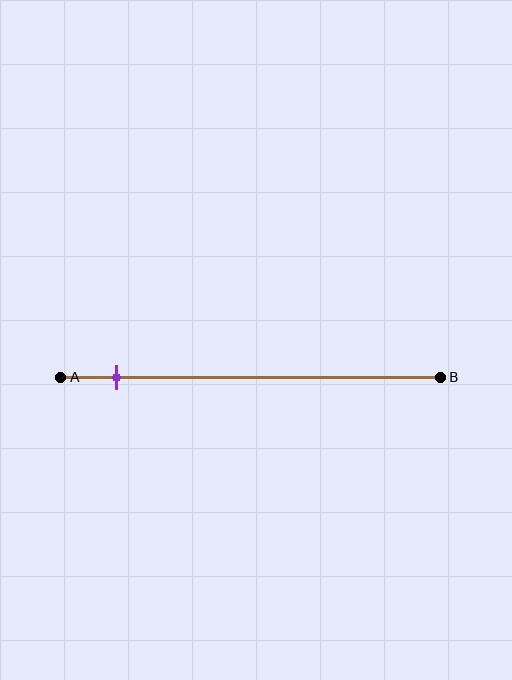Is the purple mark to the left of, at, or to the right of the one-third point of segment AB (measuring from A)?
The purple mark is to the left of the one-third point of segment AB.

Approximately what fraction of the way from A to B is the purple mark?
The purple mark is approximately 15% of the way from A to B.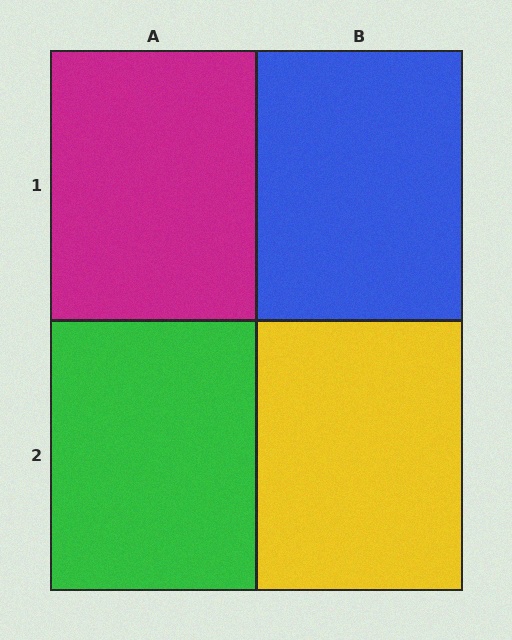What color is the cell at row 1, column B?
Blue.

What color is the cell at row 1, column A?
Magenta.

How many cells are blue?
1 cell is blue.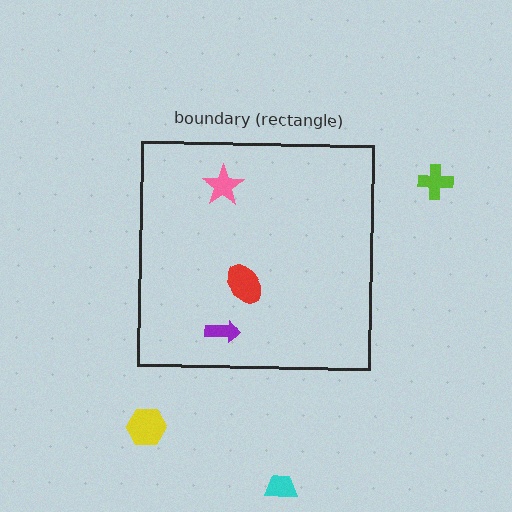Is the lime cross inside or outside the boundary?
Outside.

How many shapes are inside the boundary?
3 inside, 3 outside.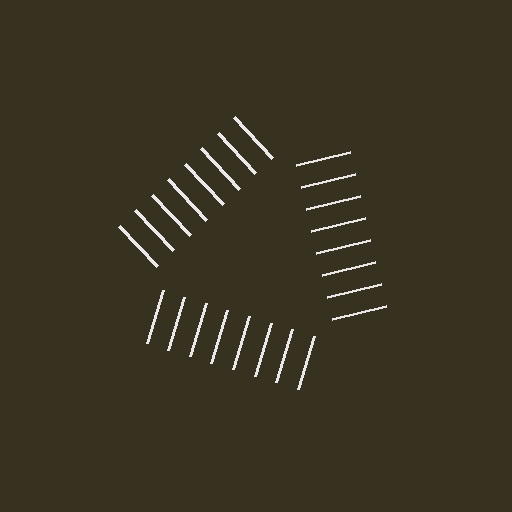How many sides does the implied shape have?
3 sides — the line-ends trace a triangle.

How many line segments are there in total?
24 — 8 along each of the 3 edges.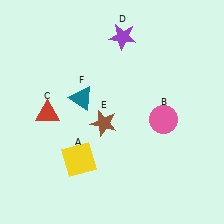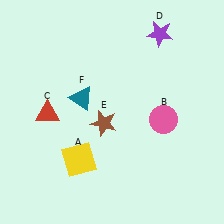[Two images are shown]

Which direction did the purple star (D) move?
The purple star (D) moved right.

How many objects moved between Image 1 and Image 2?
1 object moved between the two images.